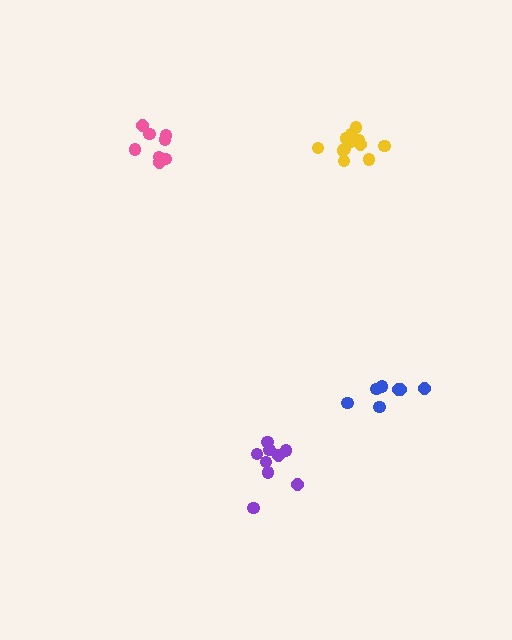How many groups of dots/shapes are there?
There are 4 groups.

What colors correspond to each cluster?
The clusters are colored: blue, purple, yellow, pink.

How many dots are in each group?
Group 1: 7 dots, Group 2: 9 dots, Group 3: 12 dots, Group 4: 8 dots (36 total).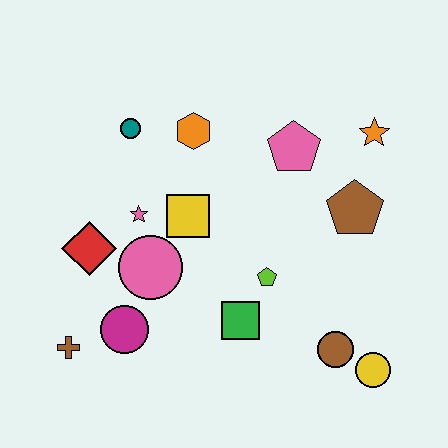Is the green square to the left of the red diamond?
No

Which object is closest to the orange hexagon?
The teal circle is closest to the orange hexagon.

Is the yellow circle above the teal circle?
No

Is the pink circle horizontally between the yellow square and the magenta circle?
Yes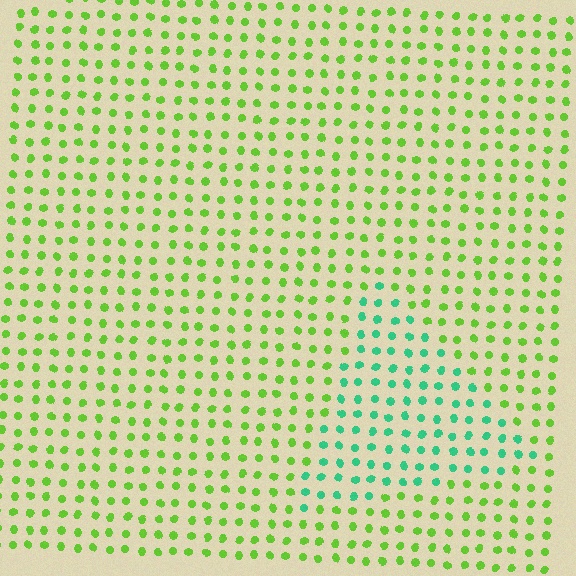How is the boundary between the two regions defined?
The boundary is defined purely by a slight shift in hue (about 52 degrees). Spacing, size, and orientation are identical on both sides.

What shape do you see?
I see a triangle.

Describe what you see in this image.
The image is filled with small lime elements in a uniform arrangement. A triangle-shaped region is visible where the elements are tinted to a slightly different hue, forming a subtle color boundary.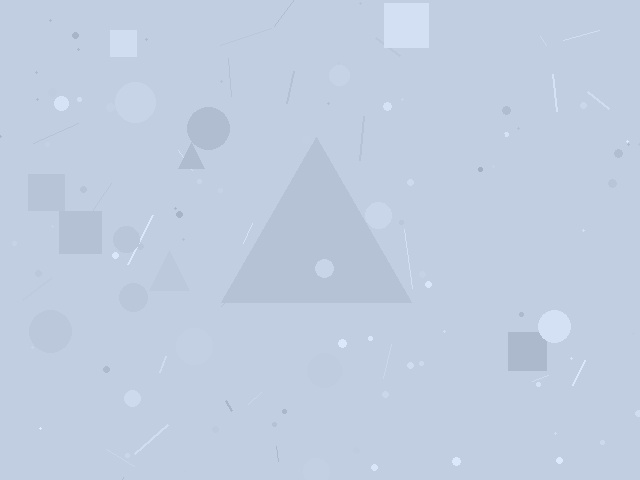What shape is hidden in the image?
A triangle is hidden in the image.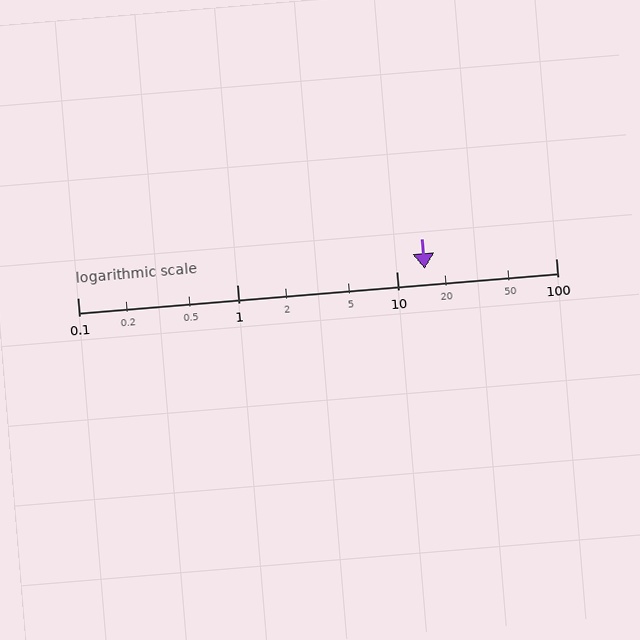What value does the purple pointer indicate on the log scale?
The pointer indicates approximately 15.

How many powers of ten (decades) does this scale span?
The scale spans 3 decades, from 0.1 to 100.